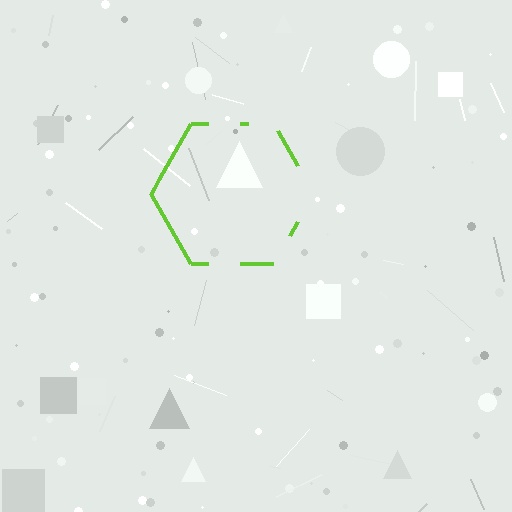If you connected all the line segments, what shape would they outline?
They would outline a hexagon.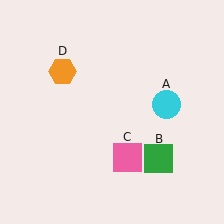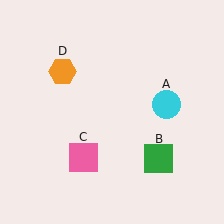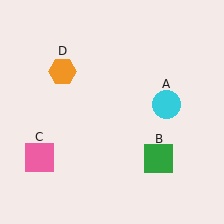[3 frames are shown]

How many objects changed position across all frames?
1 object changed position: pink square (object C).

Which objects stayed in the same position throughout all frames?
Cyan circle (object A) and green square (object B) and orange hexagon (object D) remained stationary.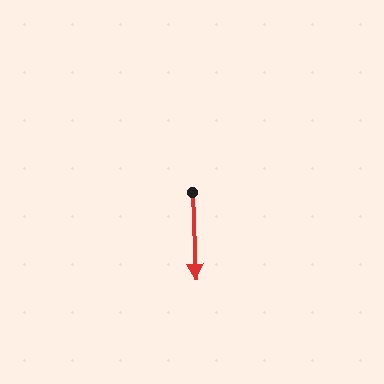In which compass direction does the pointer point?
South.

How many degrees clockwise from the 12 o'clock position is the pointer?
Approximately 178 degrees.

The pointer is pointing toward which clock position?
Roughly 6 o'clock.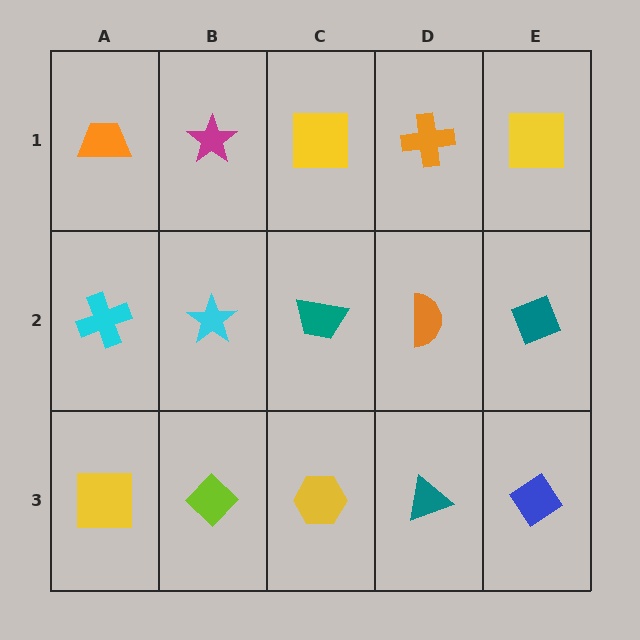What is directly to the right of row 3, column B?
A yellow hexagon.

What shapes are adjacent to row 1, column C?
A teal trapezoid (row 2, column C), a magenta star (row 1, column B), an orange cross (row 1, column D).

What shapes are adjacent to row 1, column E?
A teal diamond (row 2, column E), an orange cross (row 1, column D).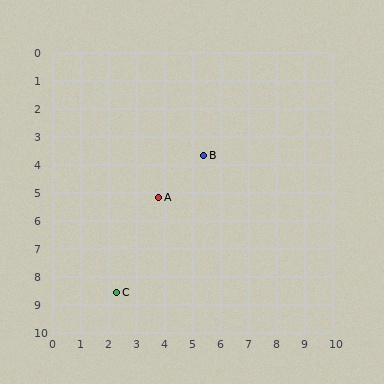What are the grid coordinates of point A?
Point A is at approximately (3.8, 5.2).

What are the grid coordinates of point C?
Point C is at approximately (2.3, 8.6).